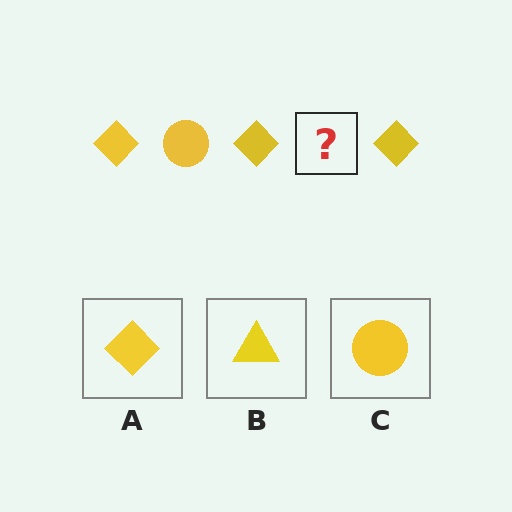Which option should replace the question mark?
Option C.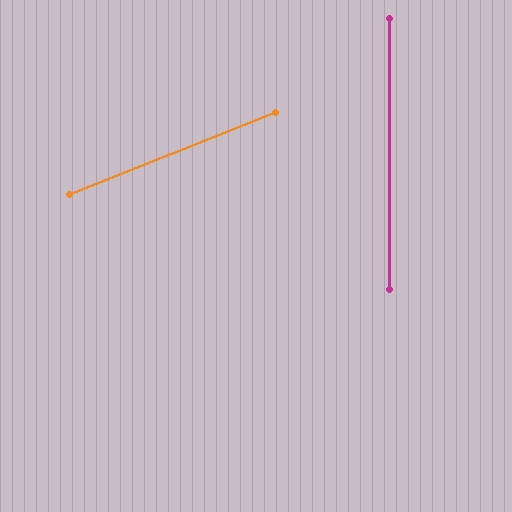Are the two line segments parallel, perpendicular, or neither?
Neither parallel nor perpendicular — they differ by about 68°.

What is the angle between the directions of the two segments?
Approximately 68 degrees.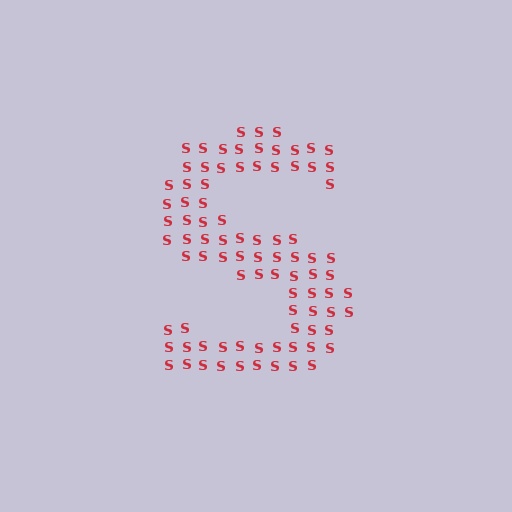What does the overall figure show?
The overall figure shows the letter S.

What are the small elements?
The small elements are letter S's.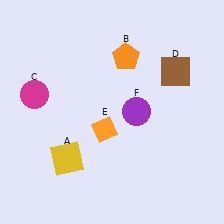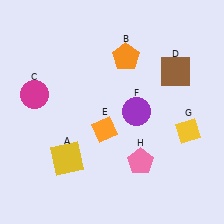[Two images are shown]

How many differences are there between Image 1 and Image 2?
There are 2 differences between the two images.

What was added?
A yellow diamond (G), a pink pentagon (H) were added in Image 2.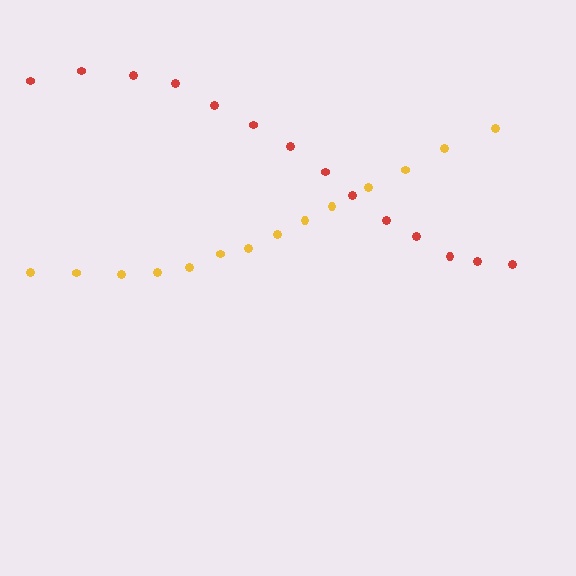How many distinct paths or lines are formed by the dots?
There are 2 distinct paths.